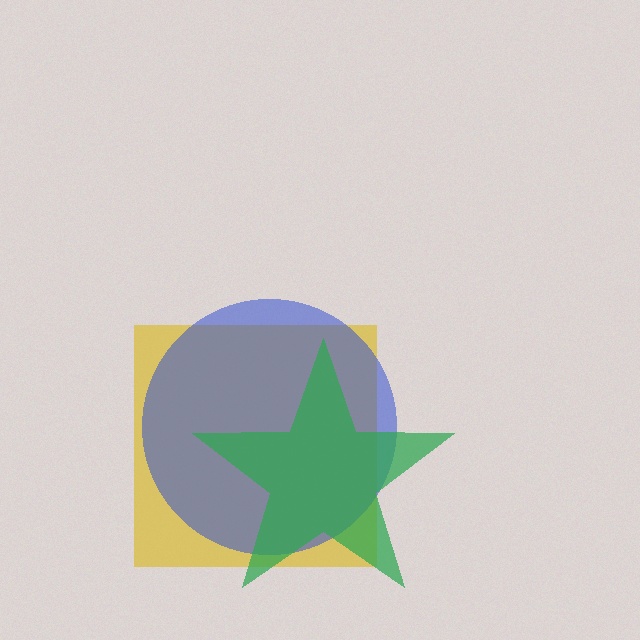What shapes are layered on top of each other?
The layered shapes are: a yellow square, a blue circle, a green star.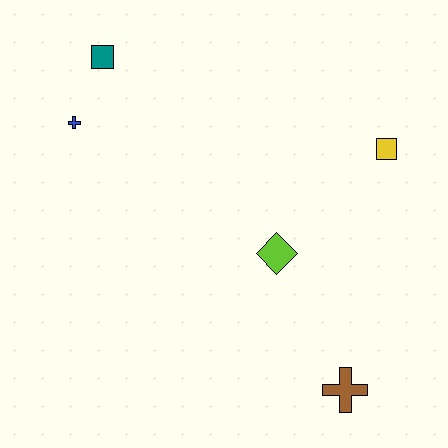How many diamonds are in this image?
There is 1 diamond.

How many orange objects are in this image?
There are no orange objects.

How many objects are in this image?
There are 5 objects.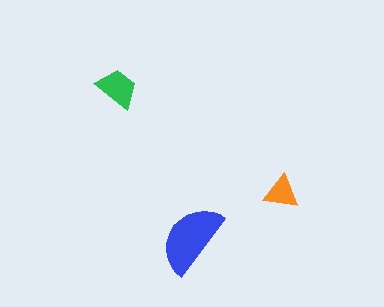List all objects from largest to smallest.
The blue semicircle, the green trapezoid, the orange triangle.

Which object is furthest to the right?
The orange triangle is rightmost.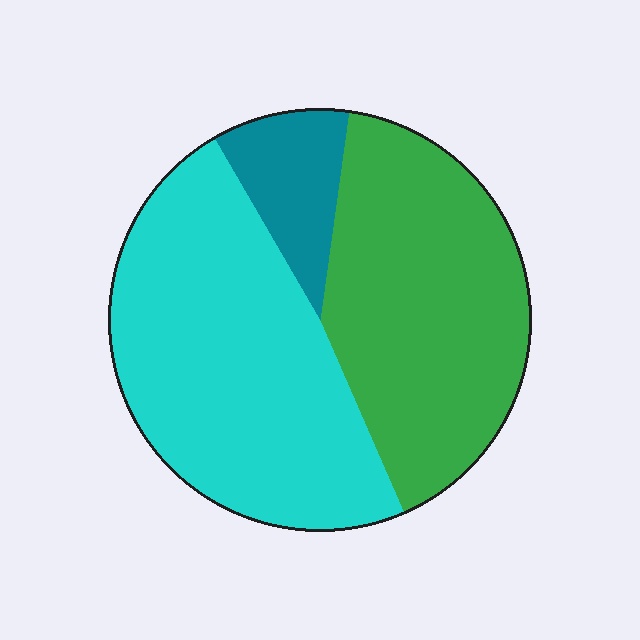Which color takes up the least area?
Teal, at roughly 10%.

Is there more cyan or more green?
Cyan.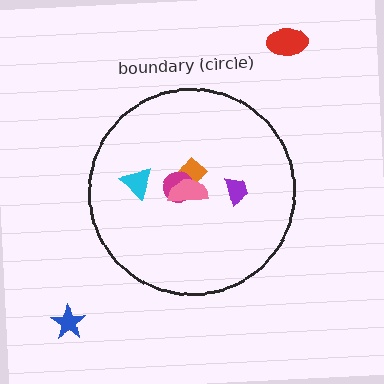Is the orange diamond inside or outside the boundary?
Inside.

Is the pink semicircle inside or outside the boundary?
Inside.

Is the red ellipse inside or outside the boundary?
Outside.